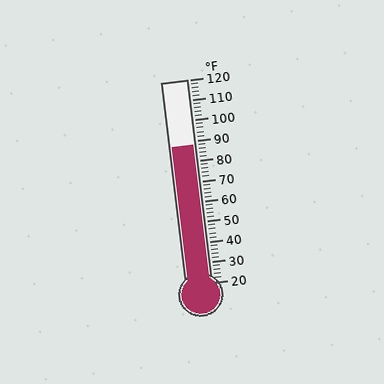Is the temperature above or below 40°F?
The temperature is above 40°F.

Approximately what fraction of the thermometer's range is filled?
The thermometer is filled to approximately 70% of its range.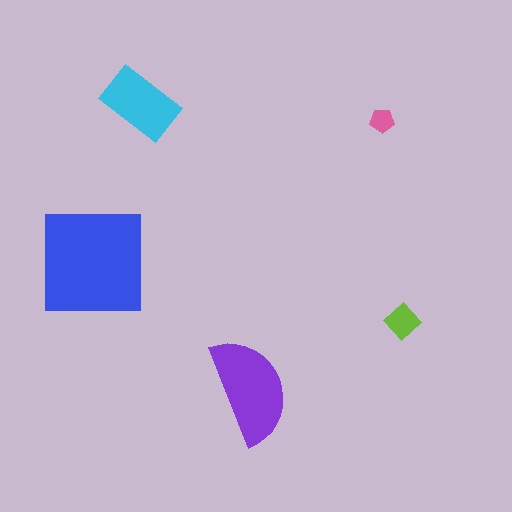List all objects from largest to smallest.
The blue square, the purple semicircle, the cyan rectangle, the lime diamond, the pink pentagon.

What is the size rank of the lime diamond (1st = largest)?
4th.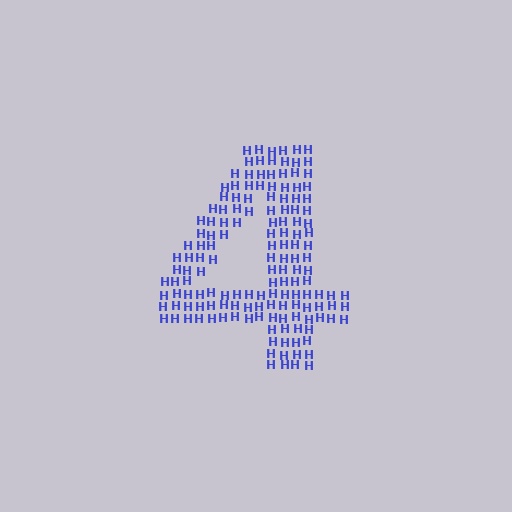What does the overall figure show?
The overall figure shows the digit 4.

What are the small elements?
The small elements are letter H's.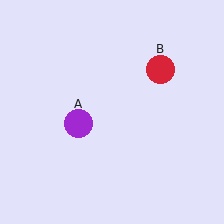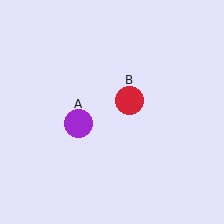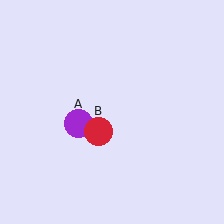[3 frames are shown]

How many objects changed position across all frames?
1 object changed position: red circle (object B).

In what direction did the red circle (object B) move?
The red circle (object B) moved down and to the left.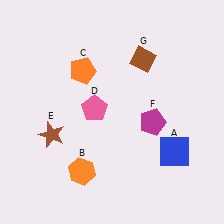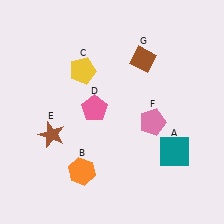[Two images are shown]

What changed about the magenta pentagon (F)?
In Image 1, F is magenta. In Image 2, it changed to pink.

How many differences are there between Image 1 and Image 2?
There are 3 differences between the two images.